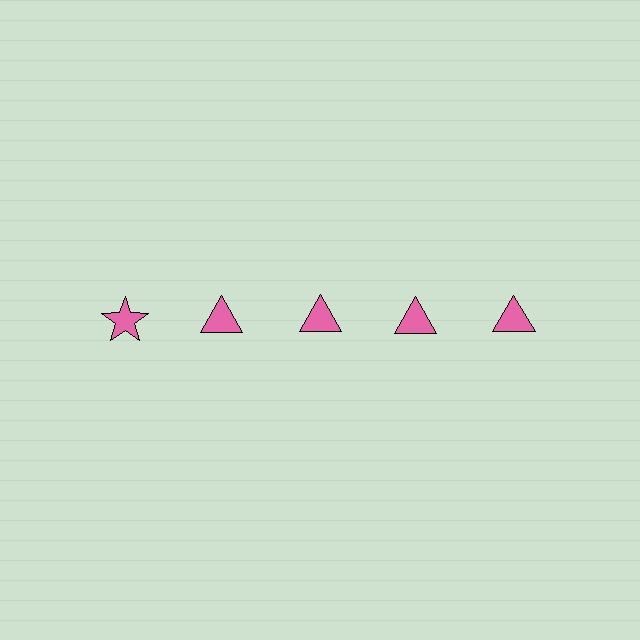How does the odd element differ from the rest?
It has a different shape: star instead of triangle.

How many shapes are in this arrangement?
There are 5 shapes arranged in a grid pattern.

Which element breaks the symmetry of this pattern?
The pink star in the top row, leftmost column breaks the symmetry. All other shapes are pink triangles.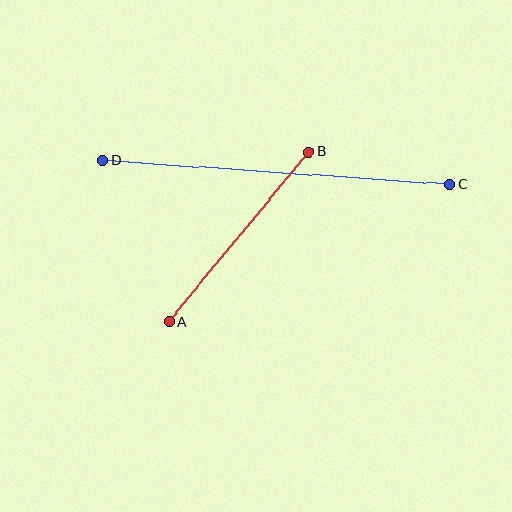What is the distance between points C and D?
The distance is approximately 348 pixels.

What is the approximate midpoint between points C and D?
The midpoint is at approximately (277, 173) pixels.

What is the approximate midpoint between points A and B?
The midpoint is at approximately (239, 237) pixels.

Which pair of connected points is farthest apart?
Points C and D are farthest apart.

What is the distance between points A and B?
The distance is approximately 220 pixels.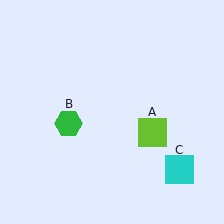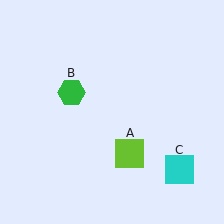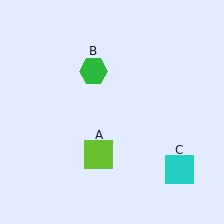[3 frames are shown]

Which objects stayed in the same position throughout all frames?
Cyan square (object C) remained stationary.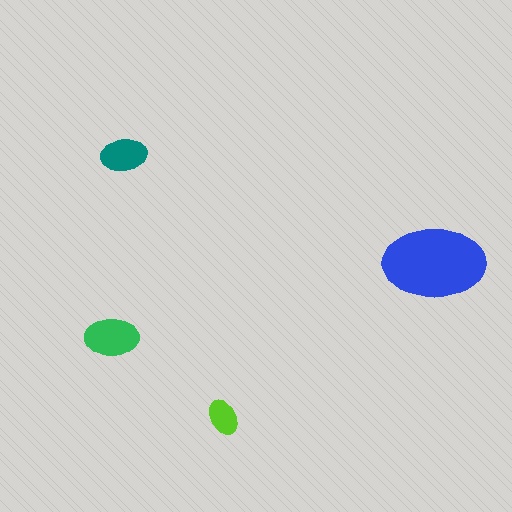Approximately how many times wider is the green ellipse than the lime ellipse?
About 1.5 times wider.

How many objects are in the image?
There are 4 objects in the image.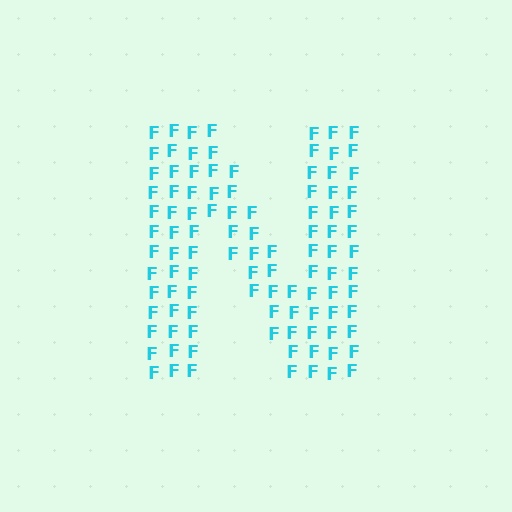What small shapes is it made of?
It is made of small letter F's.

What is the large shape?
The large shape is the letter N.